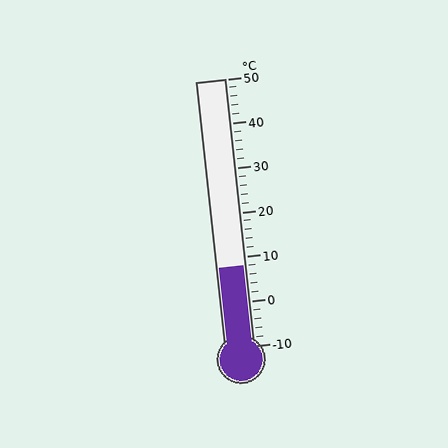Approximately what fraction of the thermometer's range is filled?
The thermometer is filled to approximately 30% of its range.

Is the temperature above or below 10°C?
The temperature is below 10°C.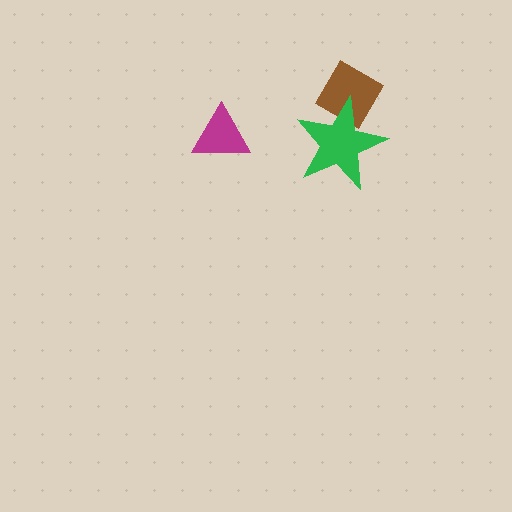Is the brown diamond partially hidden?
Yes, it is partially covered by another shape.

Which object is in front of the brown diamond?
The green star is in front of the brown diamond.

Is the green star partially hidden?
No, no other shape covers it.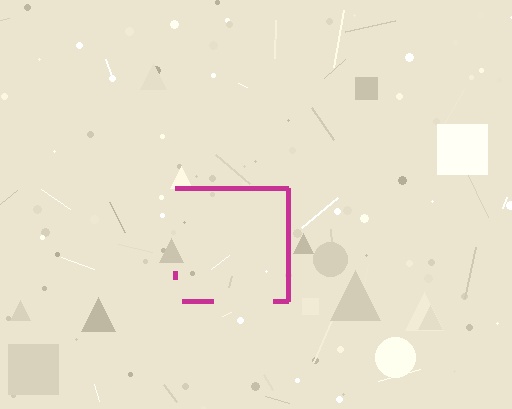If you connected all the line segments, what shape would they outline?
They would outline a square.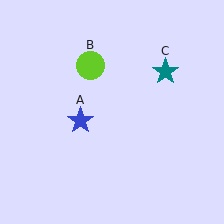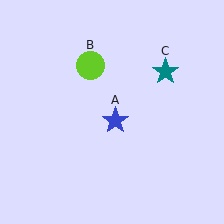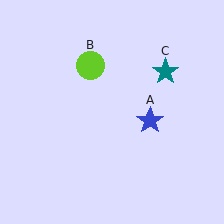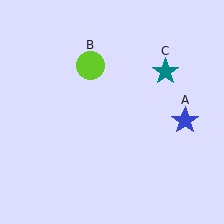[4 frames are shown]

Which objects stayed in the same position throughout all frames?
Lime circle (object B) and teal star (object C) remained stationary.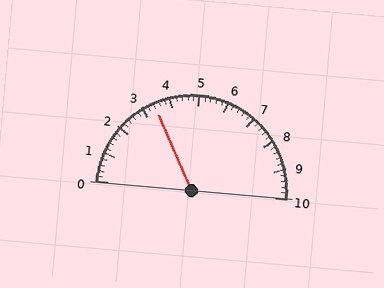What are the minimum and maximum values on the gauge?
The gauge ranges from 0 to 10.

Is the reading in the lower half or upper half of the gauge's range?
The reading is in the lower half of the range (0 to 10).